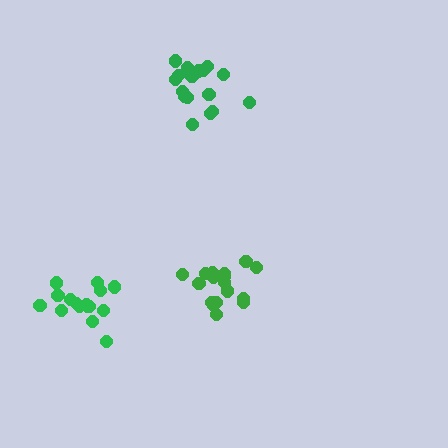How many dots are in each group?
Group 1: 17 dots, Group 2: 17 dots, Group 3: 17 dots (51 total).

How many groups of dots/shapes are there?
There are 3 groups.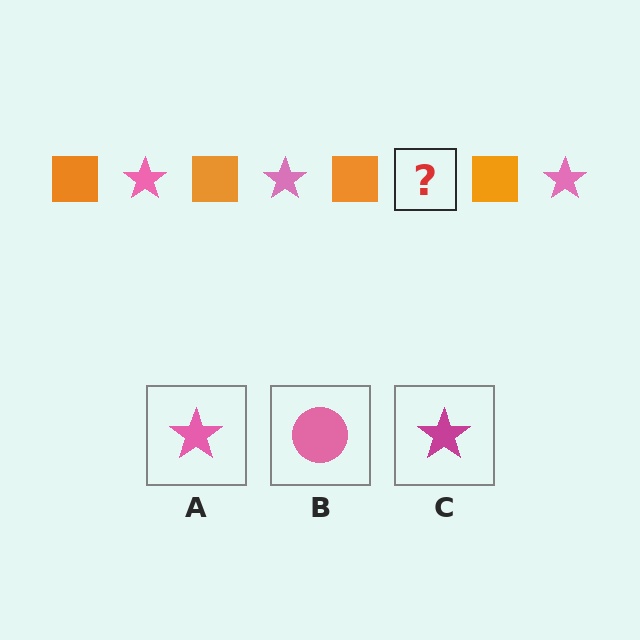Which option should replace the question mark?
Option A.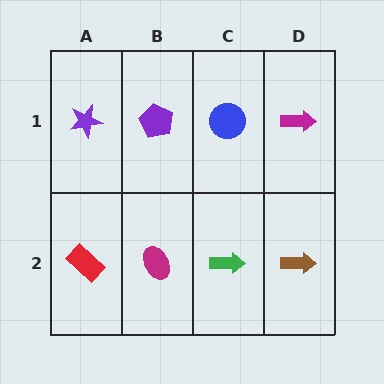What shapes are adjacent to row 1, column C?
A green arrow (row 2, column C), a purple pentagon (row 1, column B), a magenta arrow (row 1, column D).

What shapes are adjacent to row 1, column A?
A red rectangle (row 2, column A), a purple pentagon (row 1, column B).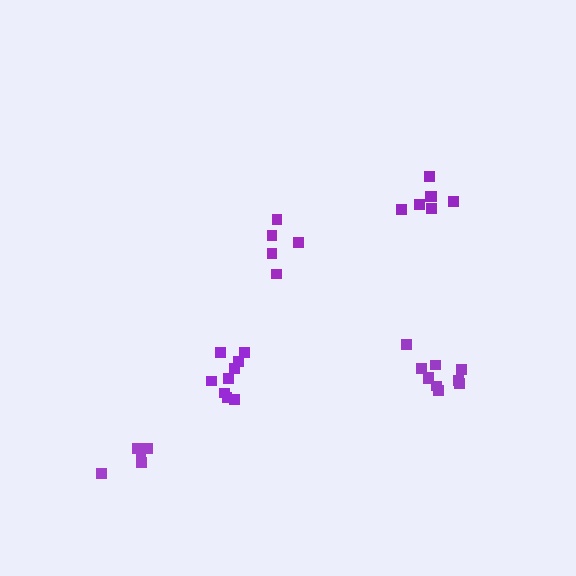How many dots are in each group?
Group 1: 9 dots, Group 2: 10 dots, Group 3: 5 dots, Group 4: 5 dots, Group 5: 7 dots (36 total).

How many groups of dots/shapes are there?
There are 5 groups.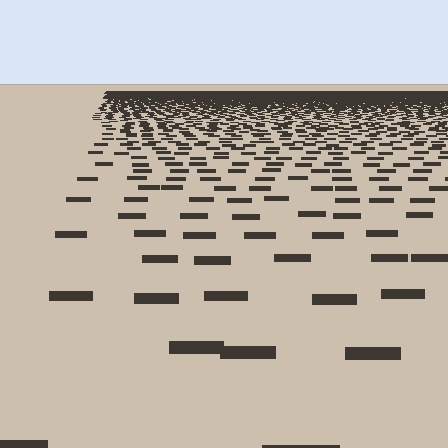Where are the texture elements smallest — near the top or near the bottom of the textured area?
Near the top.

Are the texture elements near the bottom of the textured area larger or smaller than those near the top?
Larger. Near the bottom, elements are closer to the viewer and appear at a bigger on-screen size.